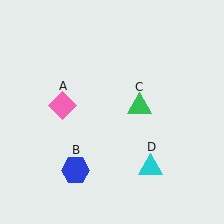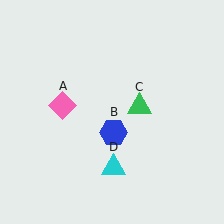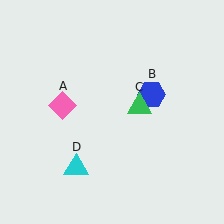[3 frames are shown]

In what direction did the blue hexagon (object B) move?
The blue hexagon (object B) moved up and to the right.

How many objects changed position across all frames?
2 objects changed position: blue hexagon (object B), cyan triangle (object D).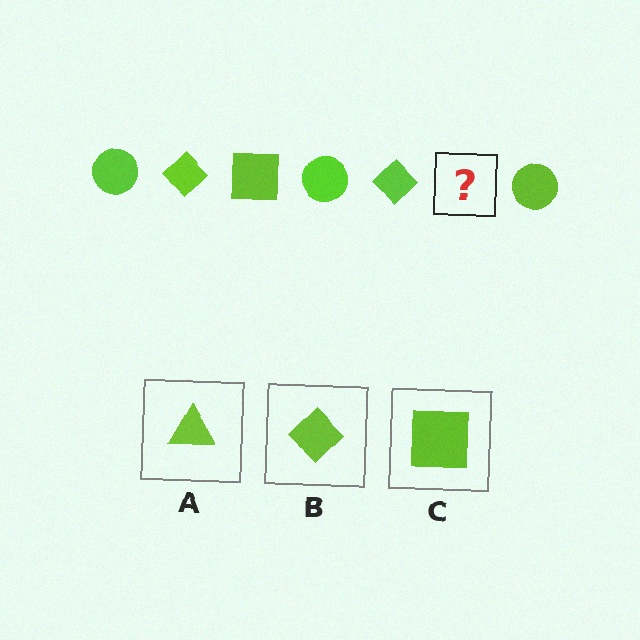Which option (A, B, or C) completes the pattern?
C.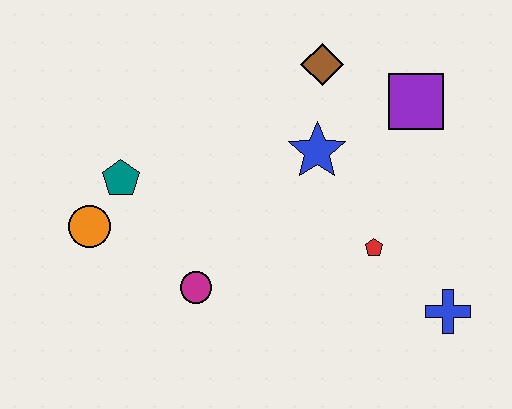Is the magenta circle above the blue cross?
Yes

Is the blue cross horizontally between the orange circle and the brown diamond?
No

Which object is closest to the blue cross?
The red pentagon is closest to the blue cross.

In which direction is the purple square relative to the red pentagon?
The purple square is above the red pentagon.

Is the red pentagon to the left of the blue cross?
Yes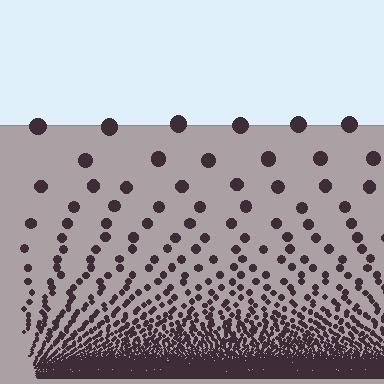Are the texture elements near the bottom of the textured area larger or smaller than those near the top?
Smaller. The gradient is inverted — elements near the bottom are smaller and denser.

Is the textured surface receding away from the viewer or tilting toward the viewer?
The surface appears to tilt toward the viewer. Texture elements get larger and sparser toward the top.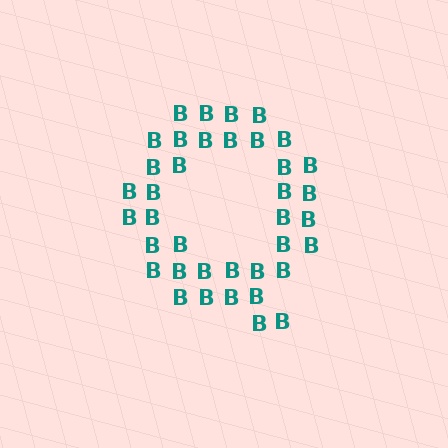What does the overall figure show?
The overall figure shows the letter Q.